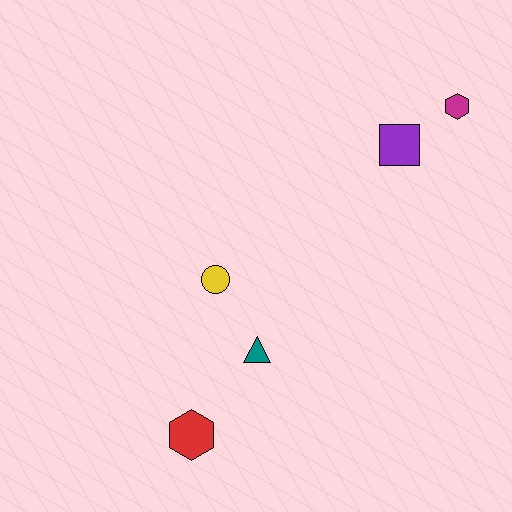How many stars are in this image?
There are no stars.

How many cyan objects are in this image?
There are no cyan objects.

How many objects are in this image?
There are 5 objects.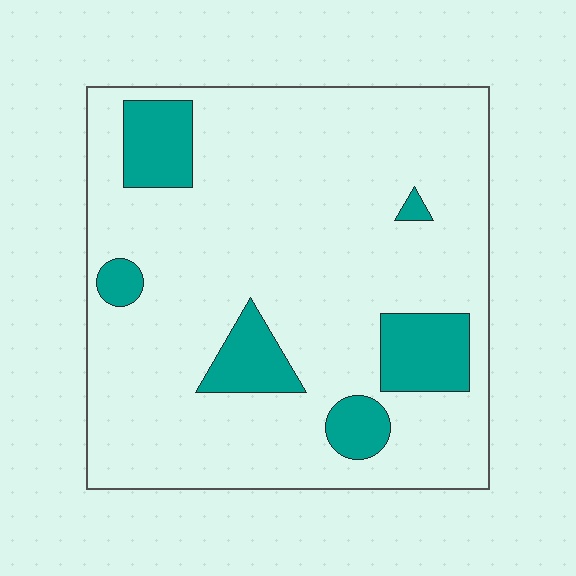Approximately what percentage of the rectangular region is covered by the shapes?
Approximately 15%.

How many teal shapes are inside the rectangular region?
6.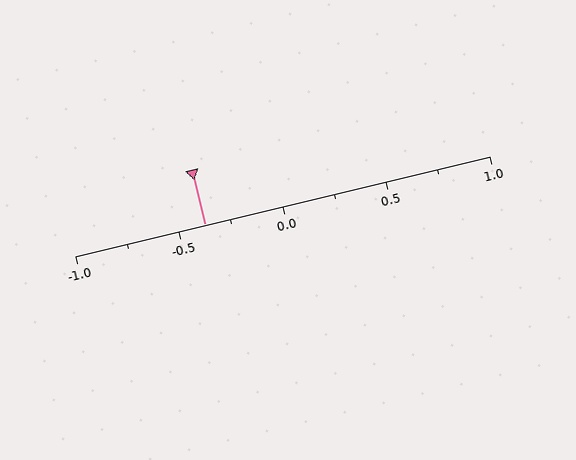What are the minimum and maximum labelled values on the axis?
The axis runs from -1.0 to 1.0.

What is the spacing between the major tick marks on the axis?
The major ticks are spaced 0.5 apart.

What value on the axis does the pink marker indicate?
The marker indicates approximately -0.38.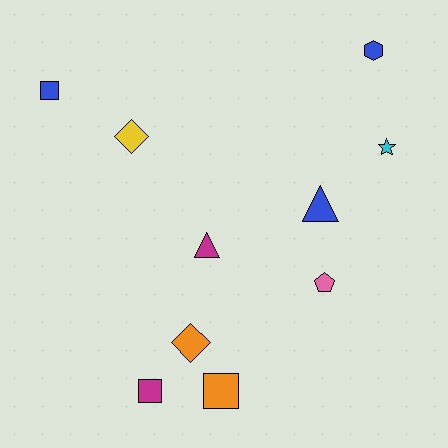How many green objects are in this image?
There are no green objects.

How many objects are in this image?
There are 10 objects.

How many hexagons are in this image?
There is 1 hexagon.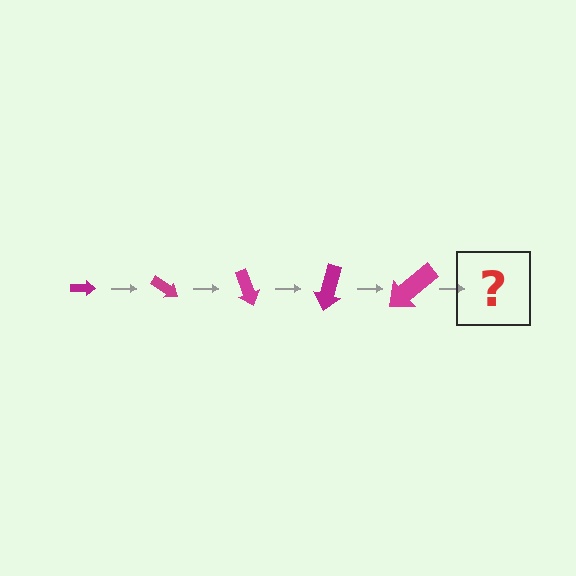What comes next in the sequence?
The next element should be an arrow, larger than the previous one and rotated 175 degrees from the start.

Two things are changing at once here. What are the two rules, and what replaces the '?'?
The two rules are that the arrow grows larger each step and it rotates 35 degrees each step. The '?' should be an arrow, larger than the previous one and rotated 175 degrees from the start.